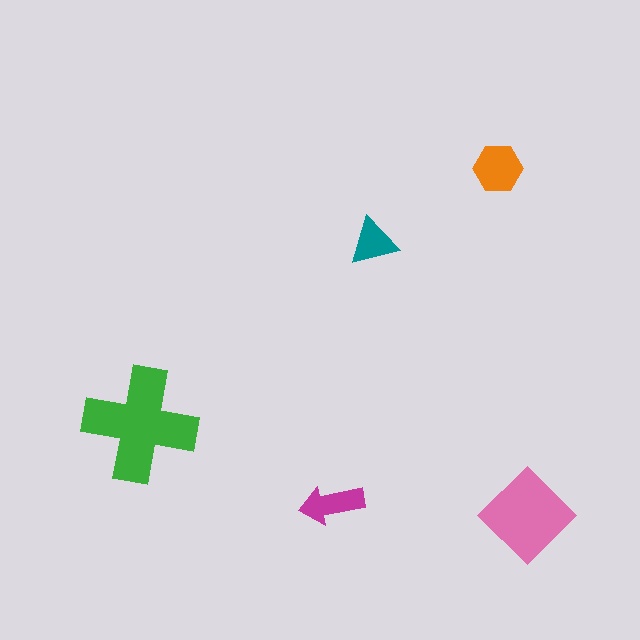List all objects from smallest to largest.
The teal triangle, the magenta arrow, the orange hexagon, the pink diamond, the green cross.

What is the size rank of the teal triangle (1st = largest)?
5th.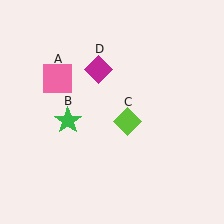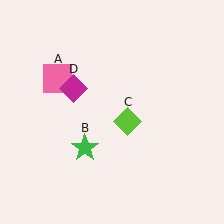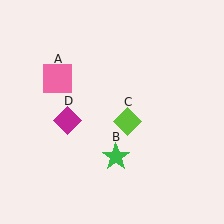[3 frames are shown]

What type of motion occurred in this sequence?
The green star (object B), magenta diamond (object D) rotated counterclockwise around the center of the scene.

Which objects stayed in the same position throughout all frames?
Pink square (object A) and lime diamond (object C) remained stationary.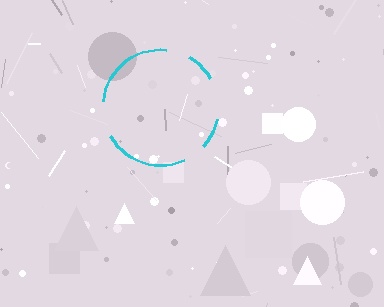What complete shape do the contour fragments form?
The contour fragments form a circle.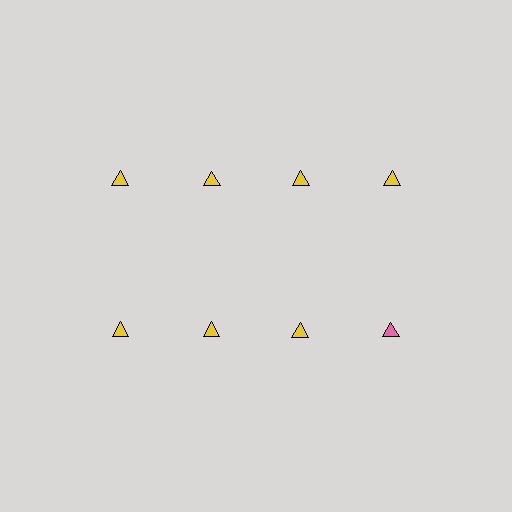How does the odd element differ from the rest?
It has a different color: pink instead of yellow.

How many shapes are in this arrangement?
There are 8 shapes arranged in a grid pattern.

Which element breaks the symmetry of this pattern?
The pink triangle in the second row, second from right column breaks the symmetry. All other shapes are yellow triangles.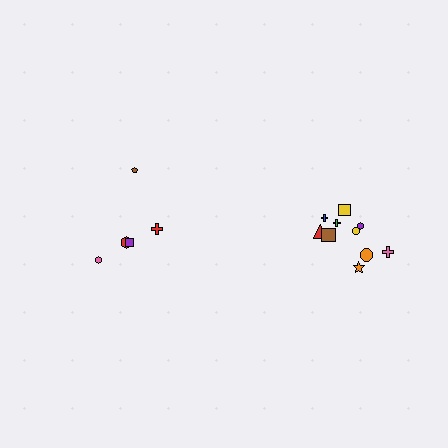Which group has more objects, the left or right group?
The right group.